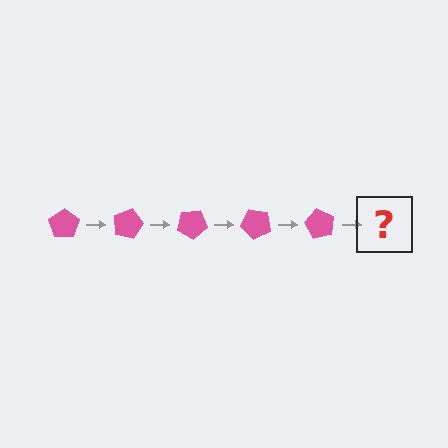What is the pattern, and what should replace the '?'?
The pattern is that the pentagon rotates 15 degrees each step. The '?' should be a pink pentagon rotated 75 degrees.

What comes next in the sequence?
The next element should be a pink pentagon rotated 75 degrees.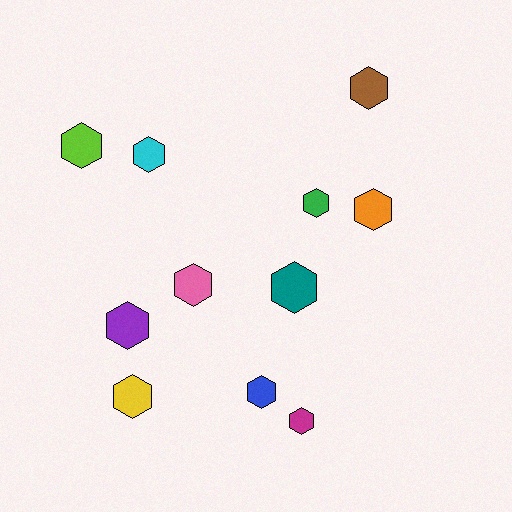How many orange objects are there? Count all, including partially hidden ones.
There is 1 orange object.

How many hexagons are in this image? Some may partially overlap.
There are 11 hexagons.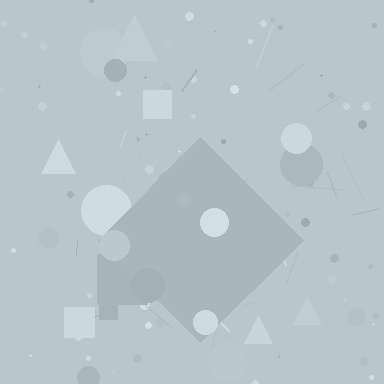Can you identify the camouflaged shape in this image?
The camouflaged shape is a diamond.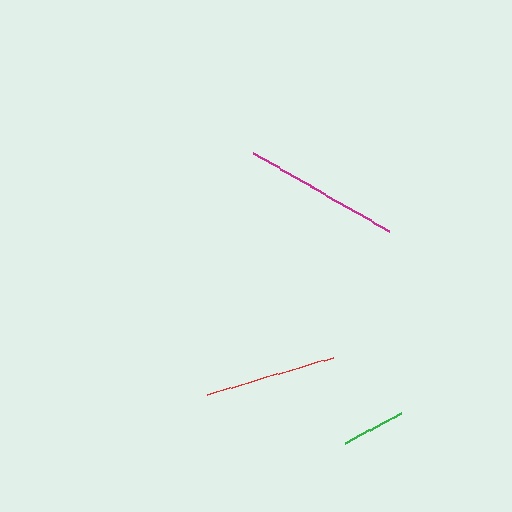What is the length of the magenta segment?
The magenta segment is approximately 157 pixels long.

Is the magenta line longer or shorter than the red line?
The magenta line is longer than the red line.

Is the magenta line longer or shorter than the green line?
The magenta line is longer than the green line.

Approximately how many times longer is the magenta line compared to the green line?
The magenta line is approximately 2.5 times the length of the green line.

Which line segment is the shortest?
The green line is the shortest at approximately 62 pixels.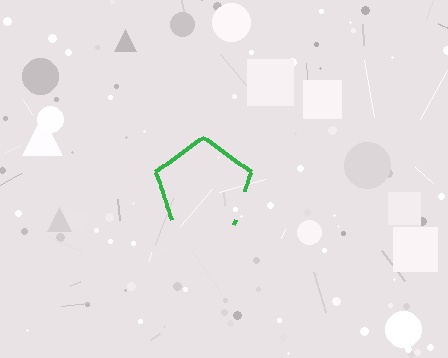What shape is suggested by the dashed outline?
The dashed outline suggests a pentagon.